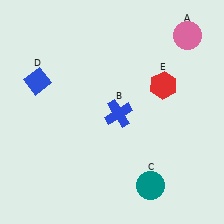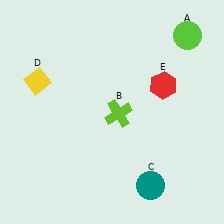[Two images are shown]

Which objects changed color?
A changed from pink to lime. B changed from blue to lime. D changed from blue to yellow.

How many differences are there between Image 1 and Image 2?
There are 3 differences between the two images.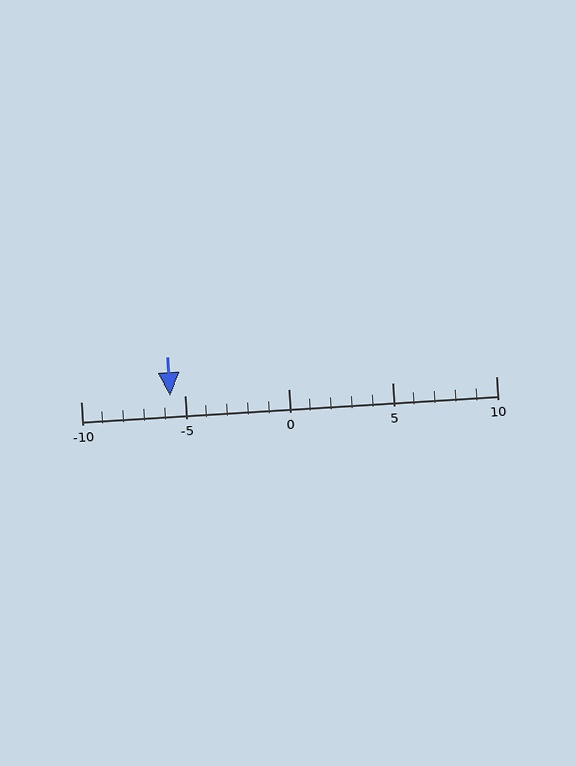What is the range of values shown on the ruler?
The ruler shows values from -10 to 10.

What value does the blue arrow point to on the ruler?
The blue arrow points to approximately -6.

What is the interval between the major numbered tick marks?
The major tick marks are spaced 5 units apart.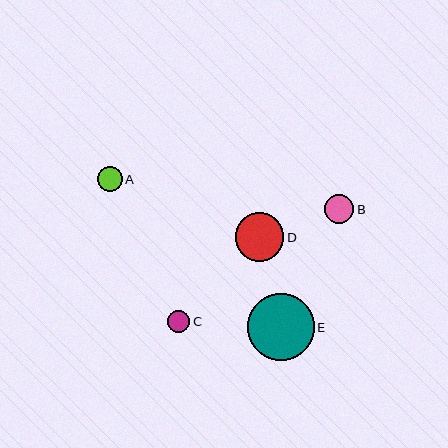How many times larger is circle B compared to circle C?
Circle B is approximately 1.3 times the size of circle C.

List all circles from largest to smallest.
From largest to smallest: E, D, B, A, C.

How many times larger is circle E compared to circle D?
Circle E is approximately 1.4 times the size of circle D.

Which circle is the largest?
Circle E is the largest with a size of approximately 66 pixels.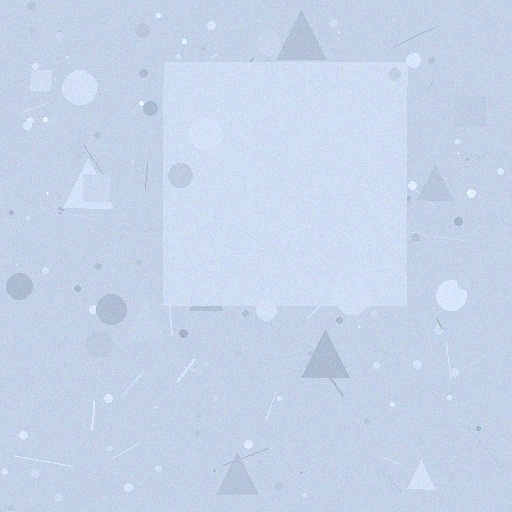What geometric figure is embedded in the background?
A square is embedded in the background.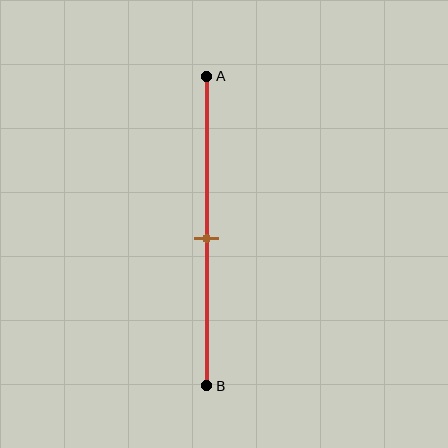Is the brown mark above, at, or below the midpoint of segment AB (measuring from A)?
The brown mark is approximately at the midpoint of segment AB.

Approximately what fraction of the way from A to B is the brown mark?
The brown mark is approximately 55% of the way from A to B.